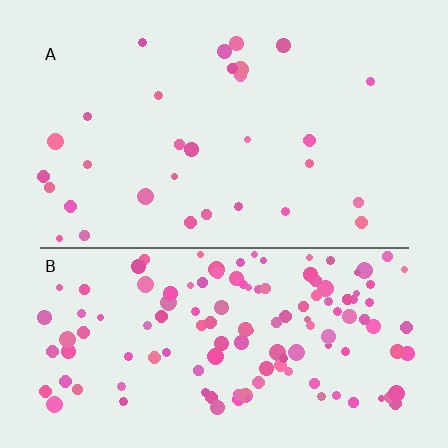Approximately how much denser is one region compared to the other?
Approximately 4.5× — region B over region A.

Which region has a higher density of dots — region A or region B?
B (the bottom).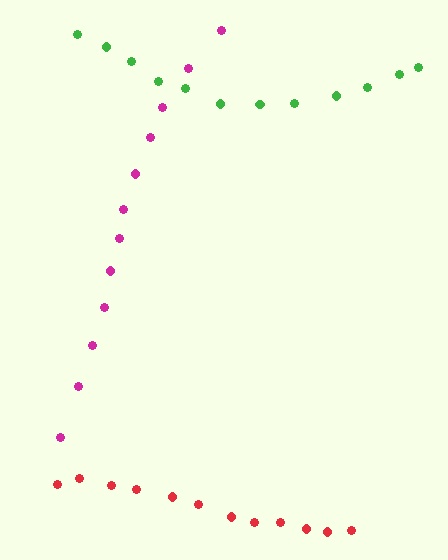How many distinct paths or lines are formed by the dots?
There are 3 distinct paths.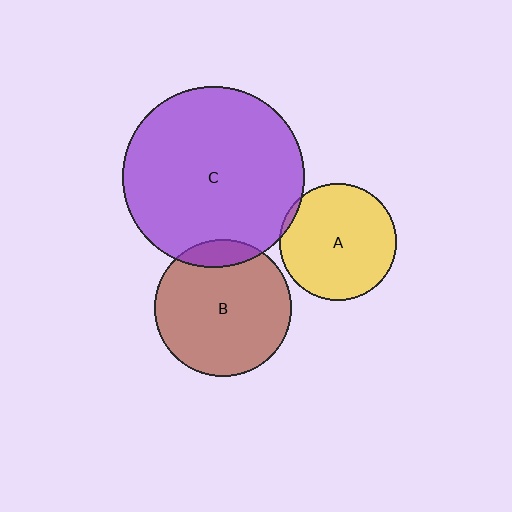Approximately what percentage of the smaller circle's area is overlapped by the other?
Approximately 10%.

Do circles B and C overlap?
Yes.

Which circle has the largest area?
Circle C (purple).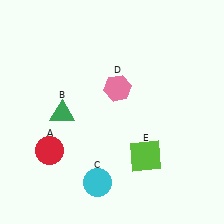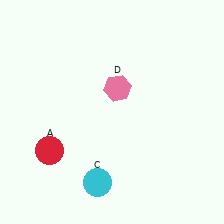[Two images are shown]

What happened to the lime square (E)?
The lime square (E) was removed in Image 2. It was in the bottom-right area of Image 1.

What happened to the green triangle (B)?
The green triangle (B) was removed in Image 2. It was in the bottom-left area of Image 1.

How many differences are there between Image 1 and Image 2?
There are 2 differences between the two images.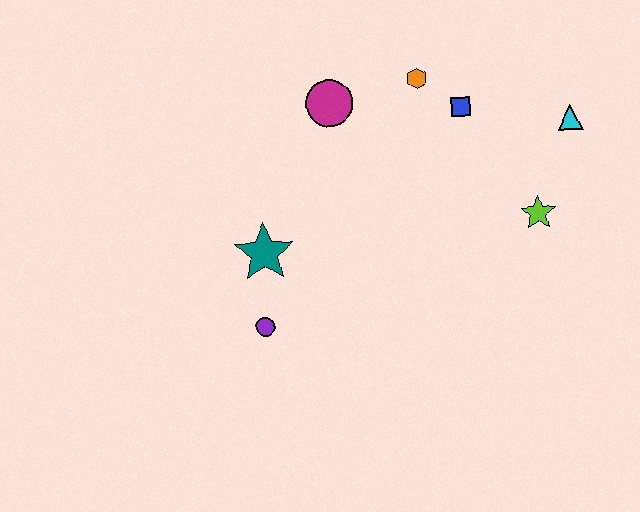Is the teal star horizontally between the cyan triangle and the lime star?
No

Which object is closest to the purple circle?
The teal star is closest to the purple circle.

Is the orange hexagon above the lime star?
Yes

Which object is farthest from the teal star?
The cyan triangle is farthest from the teal star.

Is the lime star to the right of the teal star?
Yes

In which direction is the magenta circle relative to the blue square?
The magenta circle is to the left of the blue square.